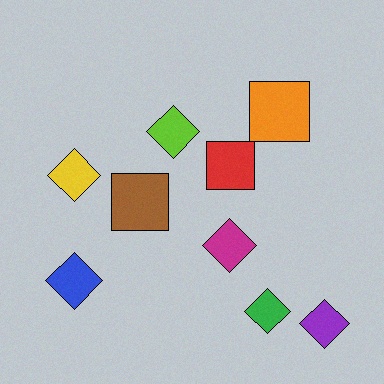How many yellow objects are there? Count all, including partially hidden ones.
There is 1 yellow object.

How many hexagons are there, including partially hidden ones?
There are no hexagons.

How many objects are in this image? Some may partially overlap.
There are 9 objects.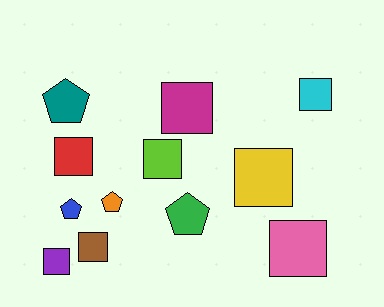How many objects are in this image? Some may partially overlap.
There are 12 objects.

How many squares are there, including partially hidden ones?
There are 8 squares.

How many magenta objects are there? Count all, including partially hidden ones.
There is 1 magenta object.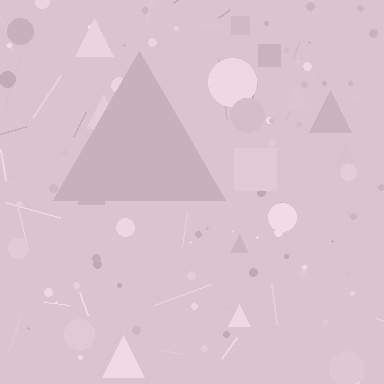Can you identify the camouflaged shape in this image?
The camouflaged shape is a triangle.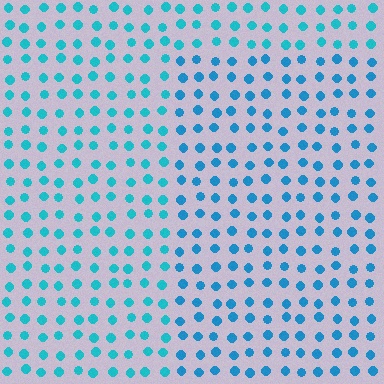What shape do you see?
I see a rectangle.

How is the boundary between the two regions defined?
The boundary is defined purely by a slight shift in hue (about 17 degrees). Spacing, size, and orientation are identical on both sides.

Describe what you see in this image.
The image is filled with small cyan elements in a uniform arrangement. A rectangle-shaped region is visible where the elements are tinted to a slightly different hue, forming a subtle color boundary.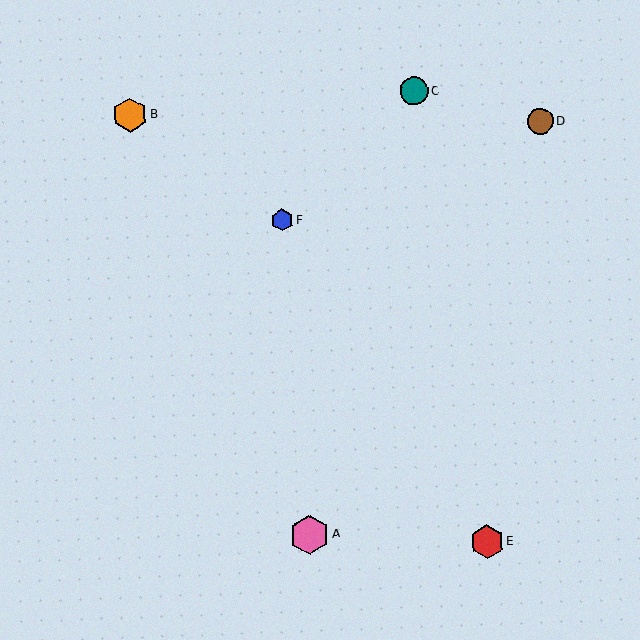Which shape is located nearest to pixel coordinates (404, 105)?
The teal circle (labeled C) at (414, 91) is nearest to that location.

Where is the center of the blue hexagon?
The center of the blue hexagon is at (282, 220).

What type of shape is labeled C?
Shape C is a teal circle.